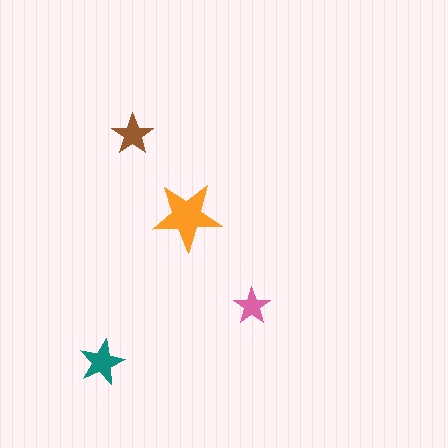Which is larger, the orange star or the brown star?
The orange one.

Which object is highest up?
The brown star is topmost.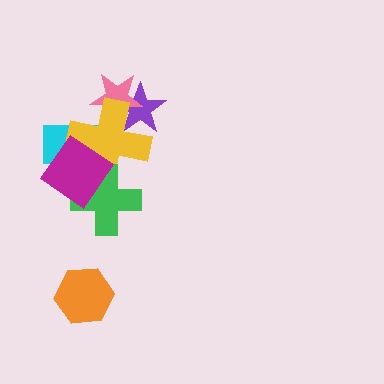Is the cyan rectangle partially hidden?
Yes, it is partially covered by another shape.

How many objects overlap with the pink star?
2 objects overlap with the pink star.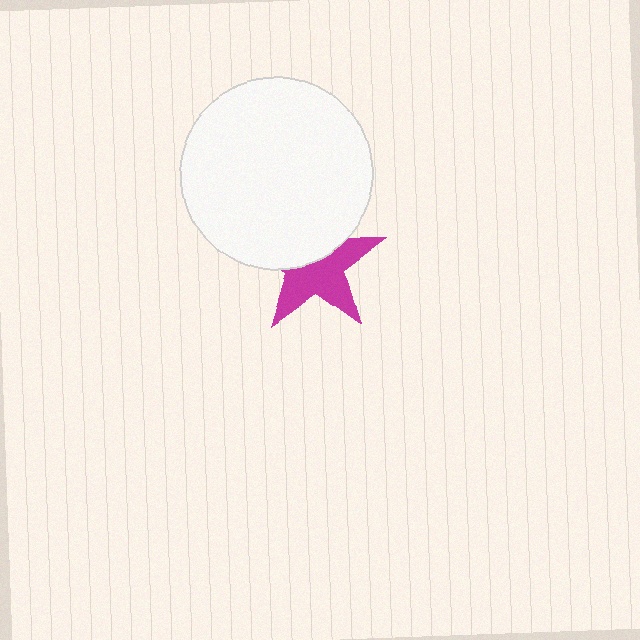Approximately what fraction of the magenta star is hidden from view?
Roughly 43% of the magenta star is hidden behind the white circle.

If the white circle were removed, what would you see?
You would see the complete magenta star.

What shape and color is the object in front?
The object in front is a white circle.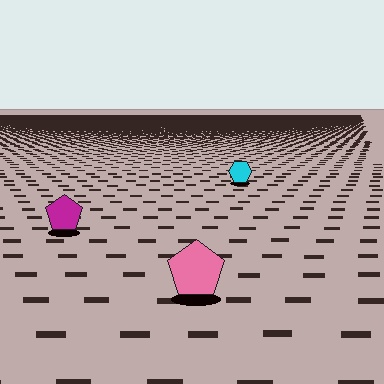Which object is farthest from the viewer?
The cyan hexagon is farthest from the viewer. It appears smaller and the ground texture around it is denser.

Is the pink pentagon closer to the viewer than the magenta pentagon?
Yes. The pink pentagon is closer — you can tell from the texture gradient: the ground texture is coarser near it.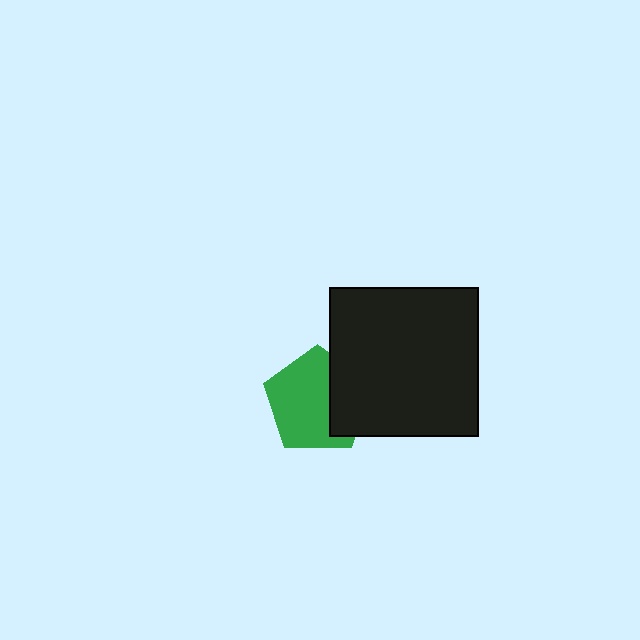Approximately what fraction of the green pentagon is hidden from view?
Roughly 32% of the green pentagon is hidden behind the black square.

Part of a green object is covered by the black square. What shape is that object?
It is a pentagon.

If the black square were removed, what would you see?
You would see the complete green pentagon.